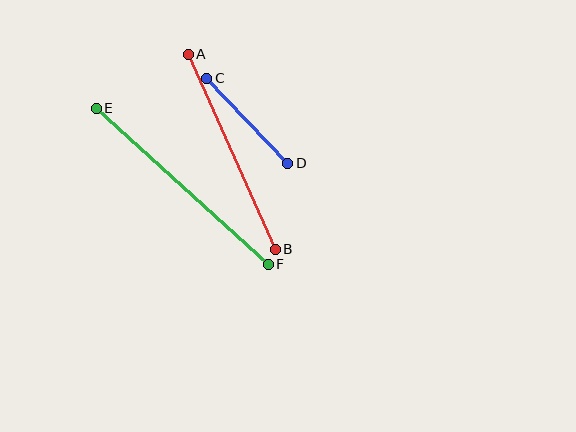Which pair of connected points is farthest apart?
Points E and F are farthest apart.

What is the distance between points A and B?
The distance is approximately 213 pixels.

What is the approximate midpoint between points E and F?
The midpoint is at approximately (182, 186) pixels.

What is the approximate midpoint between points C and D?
The midpoint is at approximately (247, 121) pixels.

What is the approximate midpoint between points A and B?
The midpoint is at approximately (232, 152) pixels.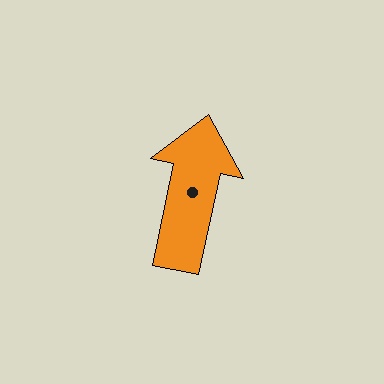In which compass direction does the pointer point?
North.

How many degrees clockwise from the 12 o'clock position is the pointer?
Approximately 12 degrees.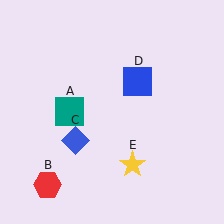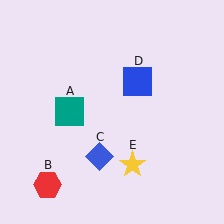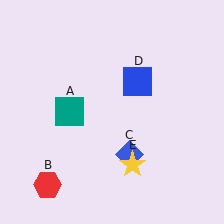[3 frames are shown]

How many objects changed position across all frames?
1 object changed position: blue diamond (object C).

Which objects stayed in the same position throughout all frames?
Teal square (object A) and red hexagon (object B) and blue square (object D) and yellow star (object E) remained stationary.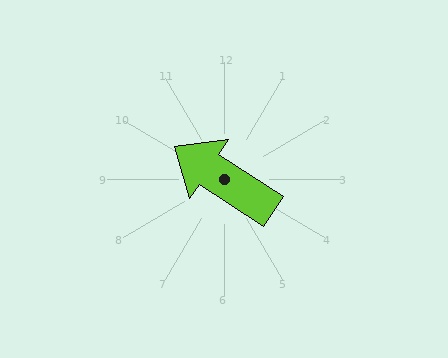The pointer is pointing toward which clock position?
Roughly 10 o'clock.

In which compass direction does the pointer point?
Northwest.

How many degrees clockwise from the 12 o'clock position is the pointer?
Approximately 303 degrees.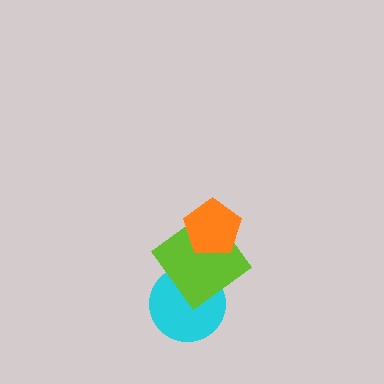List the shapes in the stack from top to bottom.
From top to bottom: the orange pentagon, the lime diamond, the cyan circle.